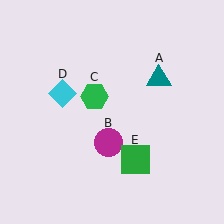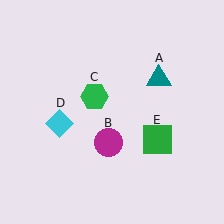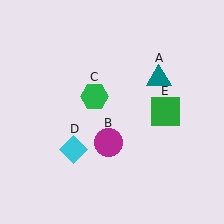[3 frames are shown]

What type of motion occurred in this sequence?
The cyan diamond (object D), green square (object E) rotated counterclockwise around the center of the scene.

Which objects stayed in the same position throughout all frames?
Teal triangle (object A) and magenta circle (object B) and green hexagon (object C) remained stationary.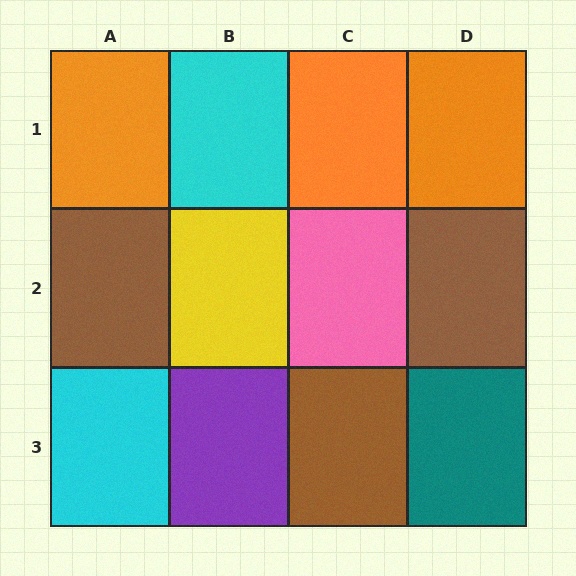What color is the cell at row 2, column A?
Brown.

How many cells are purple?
1 cell is purple.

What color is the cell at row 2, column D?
Brown.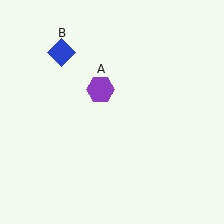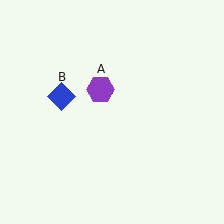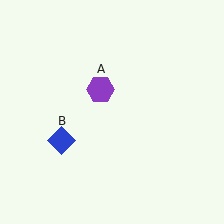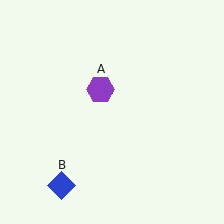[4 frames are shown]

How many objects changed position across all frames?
1 object changed position: blue diamond (object B).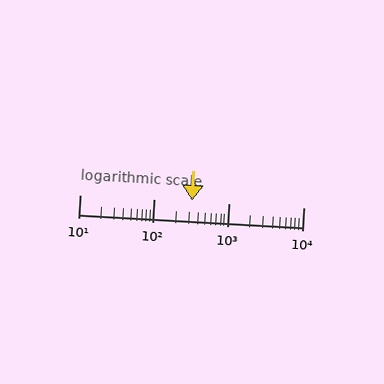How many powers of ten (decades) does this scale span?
The scale spans 3 decades, from 10 to 10000.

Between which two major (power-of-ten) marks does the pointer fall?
The pointer is between 100 and 1000.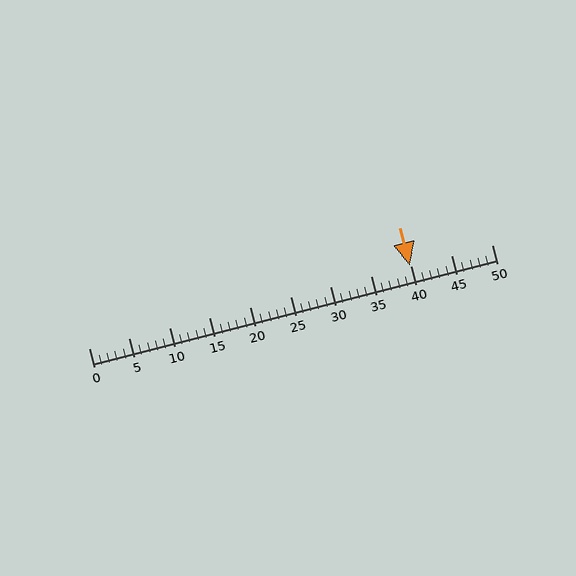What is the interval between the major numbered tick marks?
The major tick marks are spaced 5 units apart.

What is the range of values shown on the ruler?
The ruler shows values from 0 to 50.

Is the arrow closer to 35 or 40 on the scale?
The arrow is closer to 40.